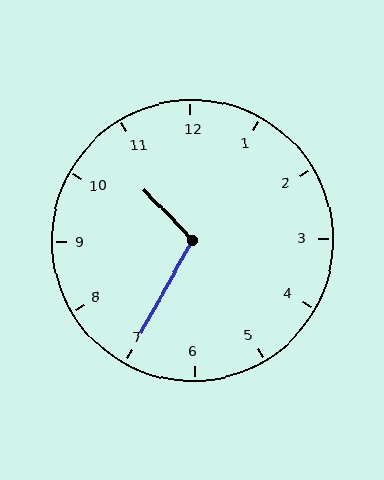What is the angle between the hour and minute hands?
Approximately 108 degrees.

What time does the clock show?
10:35.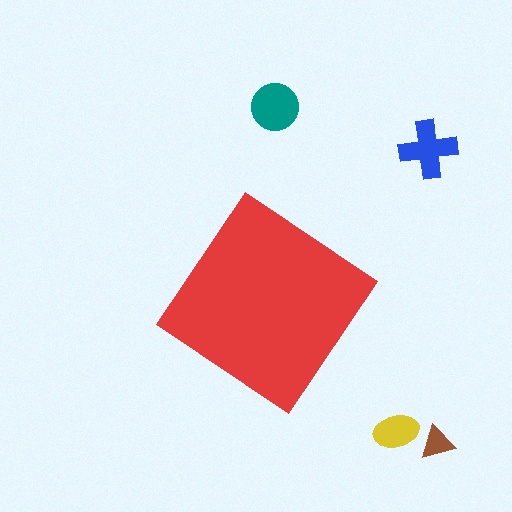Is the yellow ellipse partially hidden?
No, the yellow ellipse is fully visible.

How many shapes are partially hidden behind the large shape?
0 shapes are partially hidden.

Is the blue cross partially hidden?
No, the blue cross is fully visible.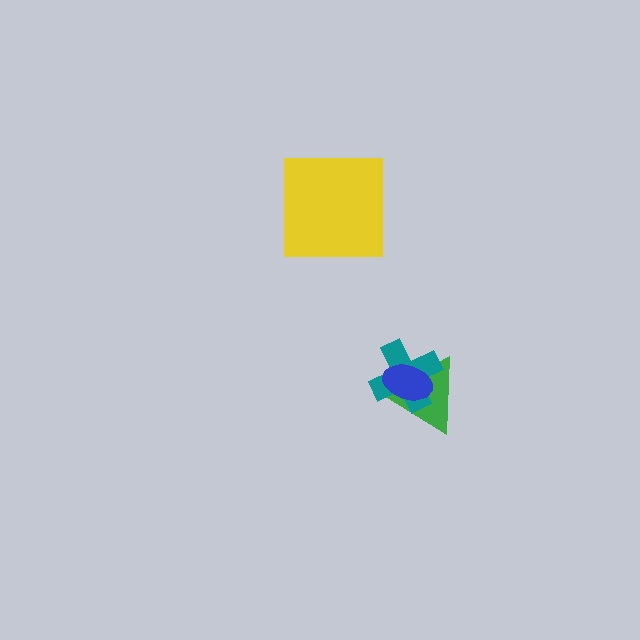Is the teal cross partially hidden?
Yes, it is partially covered by another shape.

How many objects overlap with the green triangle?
2 objects overlap with the green triangle.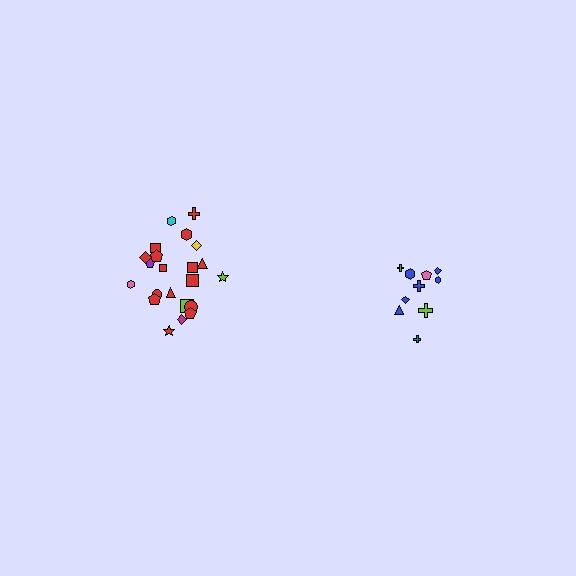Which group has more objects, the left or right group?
The left group.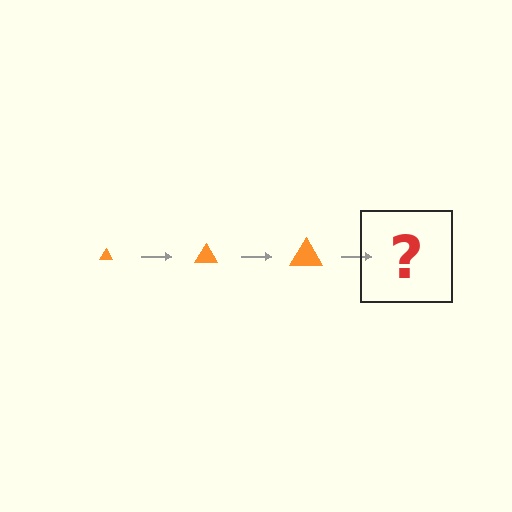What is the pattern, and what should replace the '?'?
The pattern is that the triangle gets progressively larger each step. The '?' should be an orange triangle, larger than the previous one.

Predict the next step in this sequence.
The next step is an orange triangle, larger than the previous one.